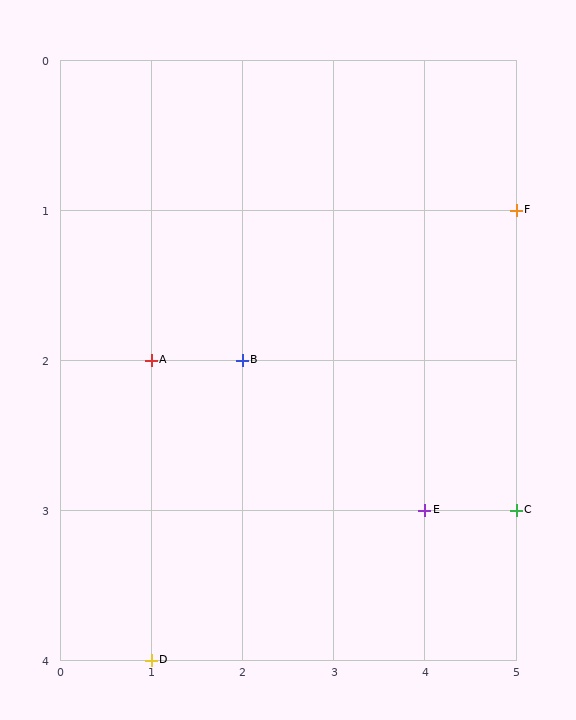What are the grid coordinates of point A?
Point A is at grid coordinates (1, 2).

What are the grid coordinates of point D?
Point D is at grid coordinates (1, 4).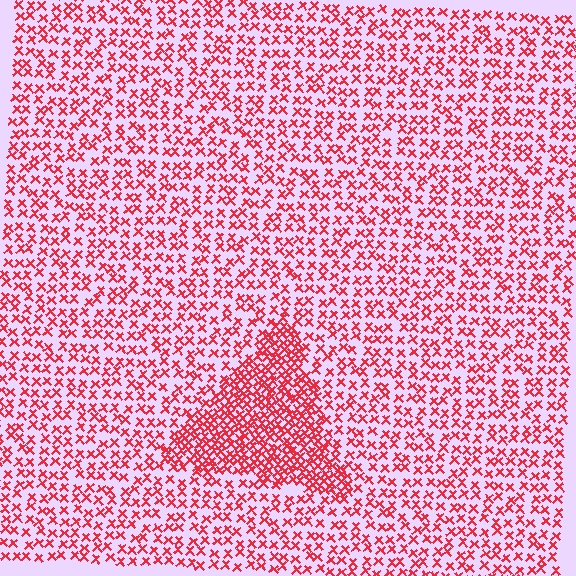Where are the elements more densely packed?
The elements are more densely packed inside the triangle boundary.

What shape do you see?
I see a triangle.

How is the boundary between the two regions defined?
The boundary is defined by a change in element density (approximately 2.1x ratio). All elements are the same color, size, and shape.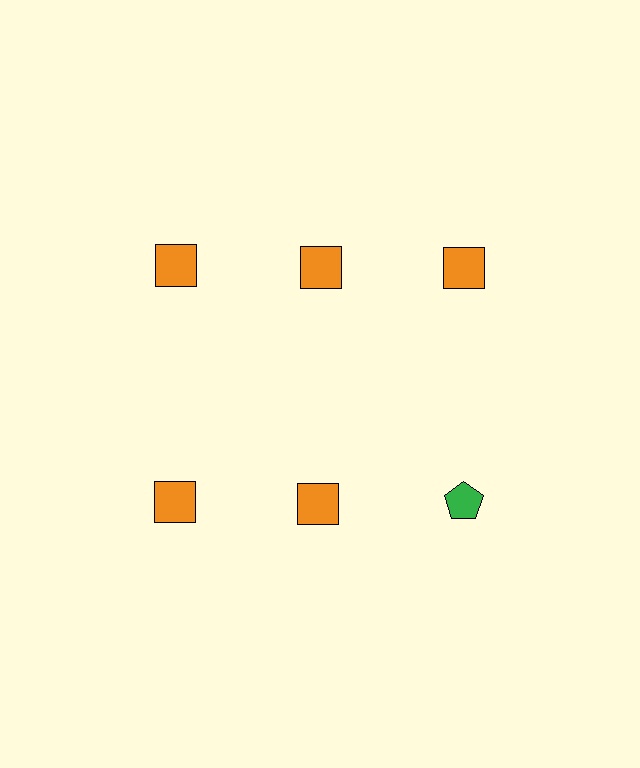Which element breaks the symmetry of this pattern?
The green pentagon in the second row, center column breaks the symmetry. All other shapes are orange squares.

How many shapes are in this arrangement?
There are 6 shapes arranged in a grid pattern.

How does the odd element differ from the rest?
It differs in both color (green instead of orange) and shape (pentagon instead of square).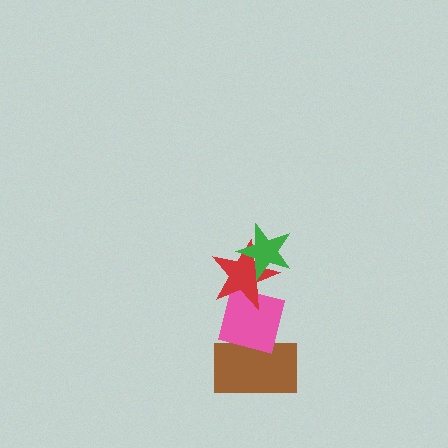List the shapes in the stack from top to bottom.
From top to bottom: the green star, the red star, the pink square, the brown rectangle.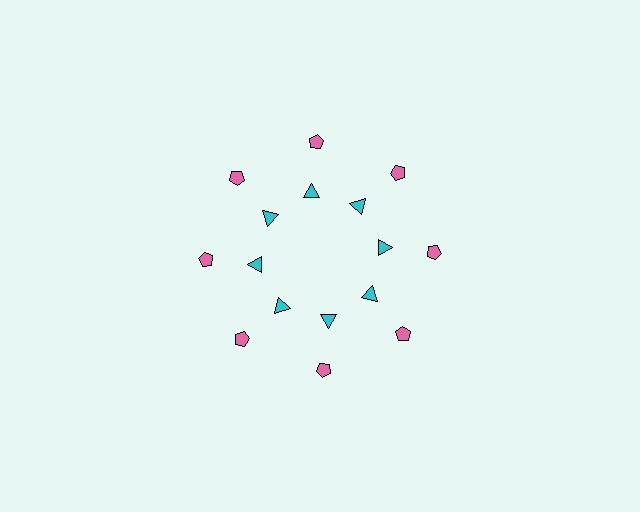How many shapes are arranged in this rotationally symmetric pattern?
There are 16 shapes, arranged in 8 groups of 2.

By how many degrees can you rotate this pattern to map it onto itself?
The pattern maps onto itself every 45 degrees of rotation.